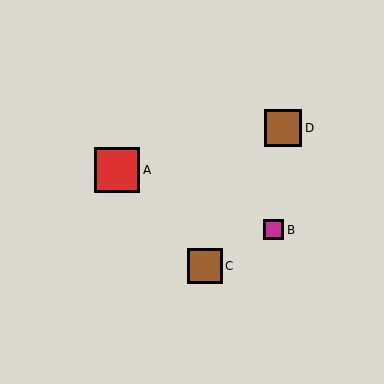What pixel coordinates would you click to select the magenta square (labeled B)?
Click at (274, 230) to select the magenta square B.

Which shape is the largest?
The red square (labeled A) is the largest.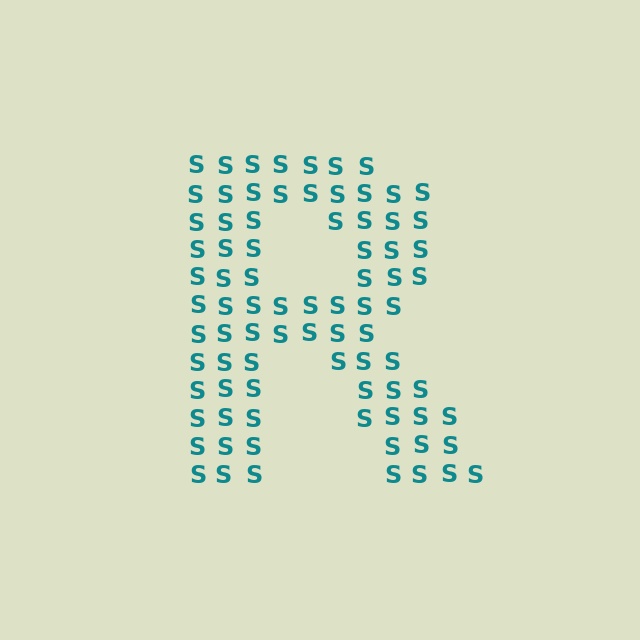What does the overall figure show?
The overall figure shows the letter R.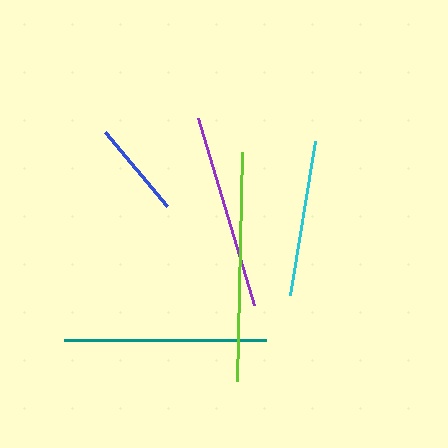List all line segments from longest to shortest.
From longest to shortest: lime, teal, purple, cyan, blue.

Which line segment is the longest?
The lime line is the longest at approximately 228 pixels.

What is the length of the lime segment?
The lime segment is approximately 228 pixels long.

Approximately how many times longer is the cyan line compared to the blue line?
The cyan line is approximately 1.6 times the length of the blue line.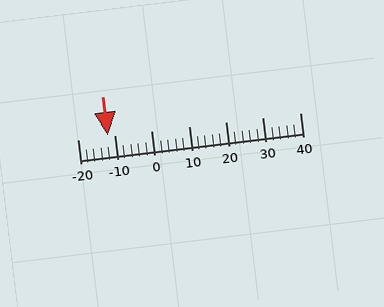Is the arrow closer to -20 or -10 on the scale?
The arrow is closer to -10.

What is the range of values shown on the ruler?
The ruler shows values from -20 to 40.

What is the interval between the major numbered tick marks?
The major tick marks are spaced 10 units apart.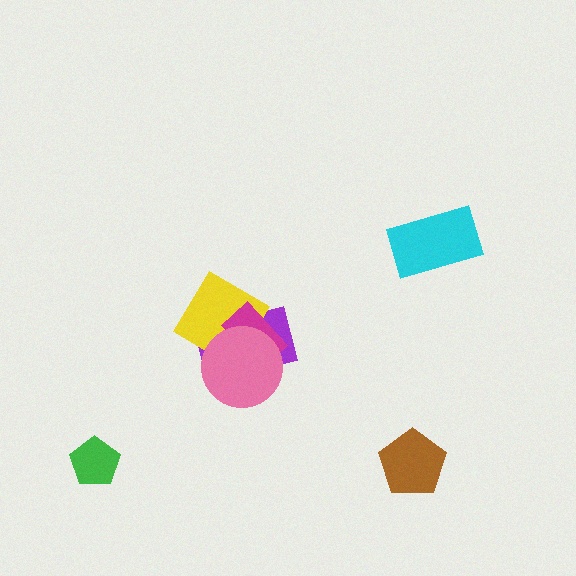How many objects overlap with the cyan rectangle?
0 objects overlap with the cyan rectangle.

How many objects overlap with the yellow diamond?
3 objects overlap with the yellow diamond.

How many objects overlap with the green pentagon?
0 objects overlap with the green pentagon.